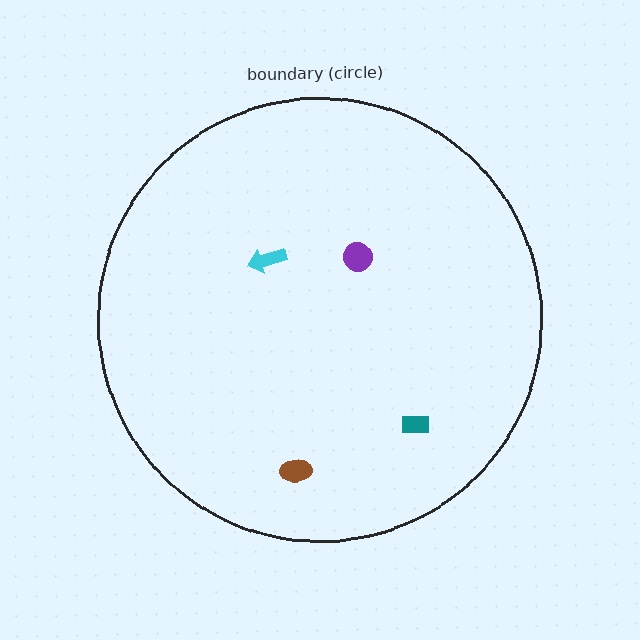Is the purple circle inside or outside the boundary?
Inside.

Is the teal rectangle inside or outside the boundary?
Inside.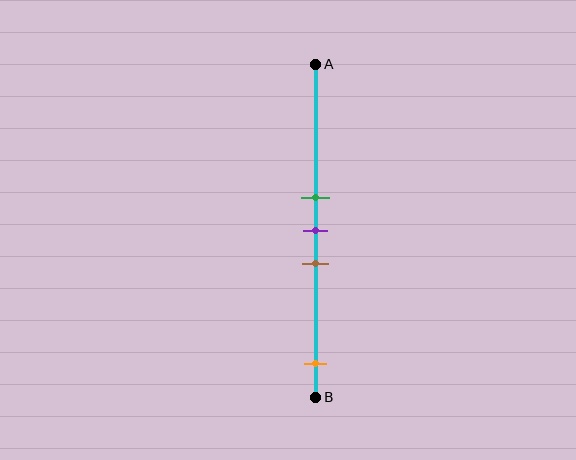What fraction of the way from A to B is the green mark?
The green mark is approximately 40% (0.4) of the way from A to B.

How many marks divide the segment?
There are 4 marks dividing the segment.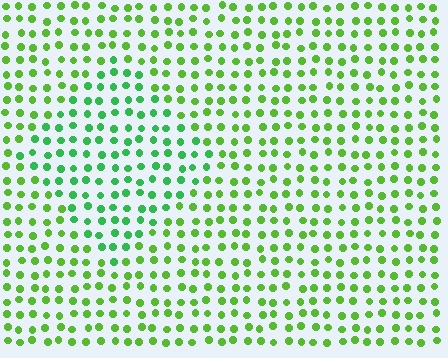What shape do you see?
I see a diamond.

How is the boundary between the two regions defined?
The boundary is defined purely by a slight shift in hue (about 30 degrees). Spacing, size, and orientation are identical on both sides.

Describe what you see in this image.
The image is filled with small lime elements in a uniform arrangement. A diamond-shaped region is visible where the elements are tinted to a slightly different hue, forming a subtle color boundary.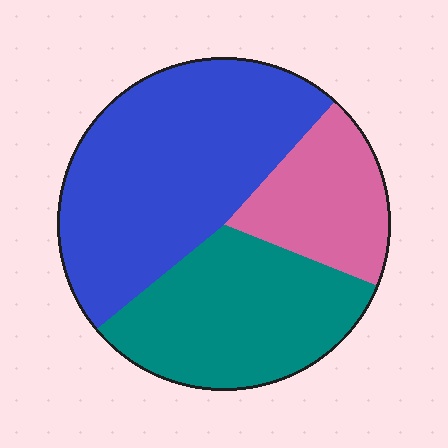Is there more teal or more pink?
Teal.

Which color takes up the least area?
Pink, at roughly 20%.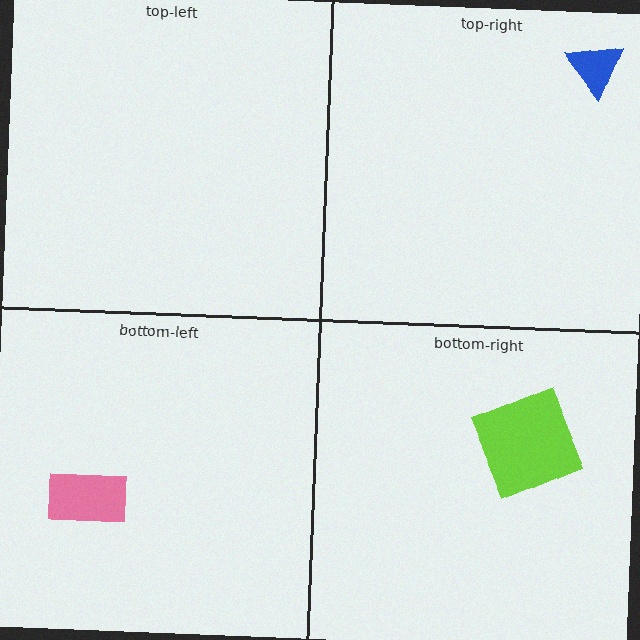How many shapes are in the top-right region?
1.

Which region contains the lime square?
The bottom-right region.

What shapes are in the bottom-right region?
The lime square.